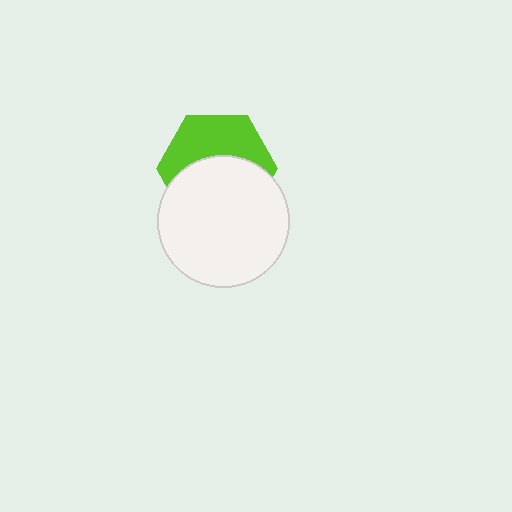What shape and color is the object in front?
The object in front is a white circle.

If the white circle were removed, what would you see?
You would see the complete lime hexagon.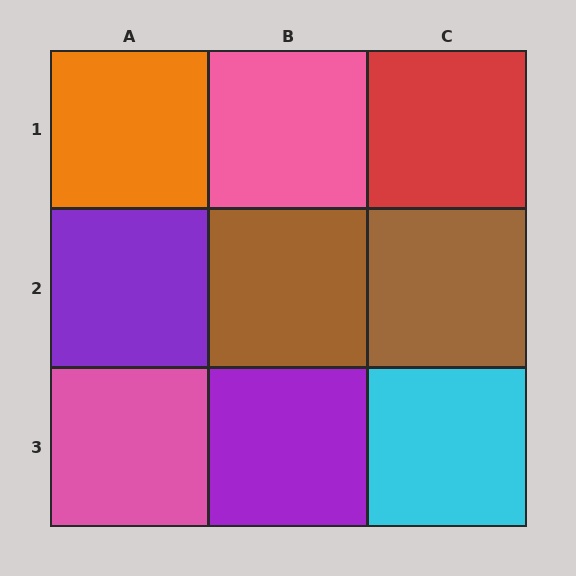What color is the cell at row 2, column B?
Brown.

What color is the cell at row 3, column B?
Purple.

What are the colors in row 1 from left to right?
Orange, pink, red.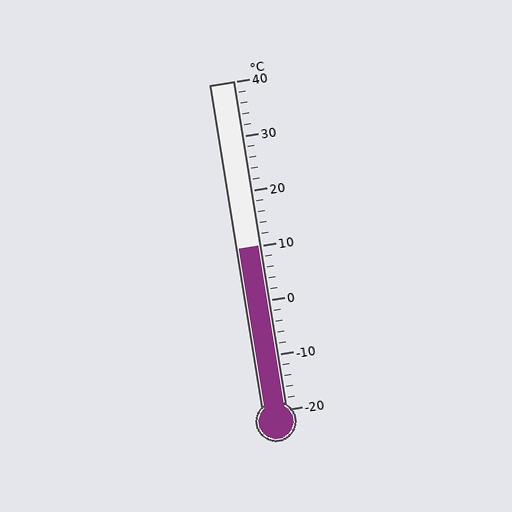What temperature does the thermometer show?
The thermometer shows approximately 10°C.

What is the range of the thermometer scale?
The thermometer scale ranges from -20°C to 40°C.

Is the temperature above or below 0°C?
The temperature is above 0°C.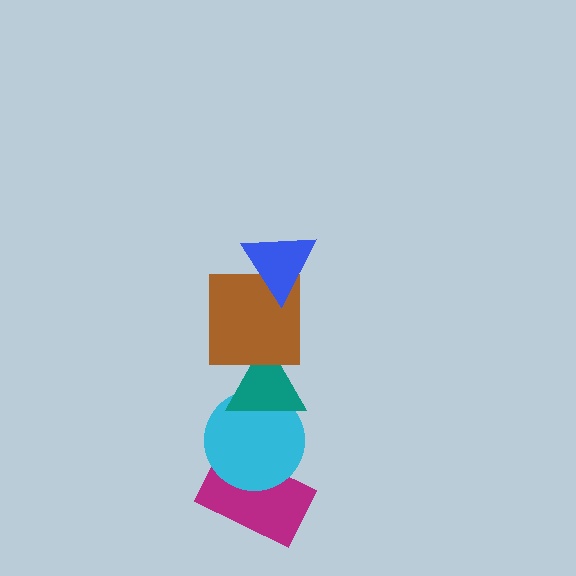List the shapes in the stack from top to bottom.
From top to bottom: the blue triangle, the brown square, the teal triangle, the cyan circle, the magenta rectangle.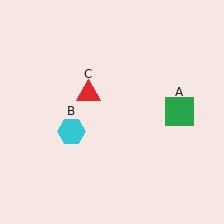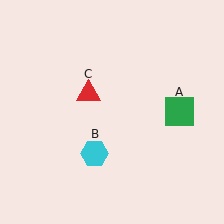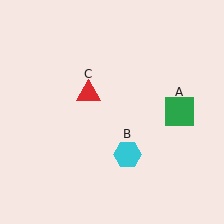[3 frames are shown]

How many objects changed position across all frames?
1 object changed position: cyan hexagon (object B).